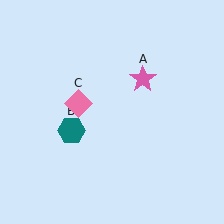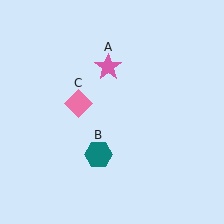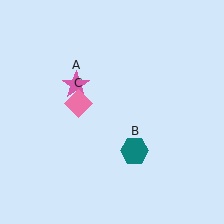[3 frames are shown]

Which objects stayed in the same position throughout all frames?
Pink diamond (object C) remained stationary.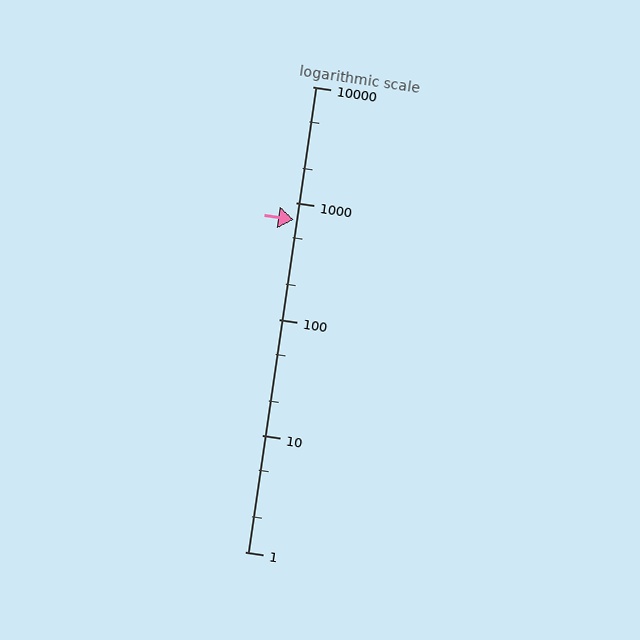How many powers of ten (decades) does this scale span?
The scale spans 4 decades, from 1 to 10000.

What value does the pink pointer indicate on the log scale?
The pointer indicates approximately 710.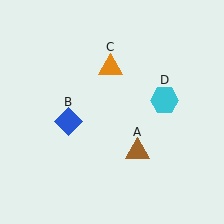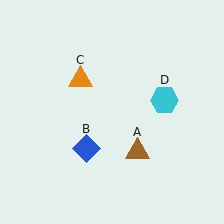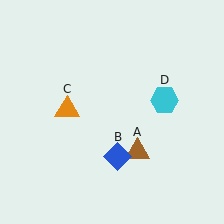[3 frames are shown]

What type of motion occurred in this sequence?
The blue diamond (object B), orange triangle (object C) rotated counterclockwise around the center of the scene.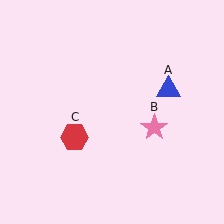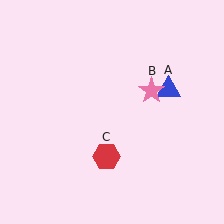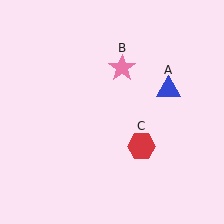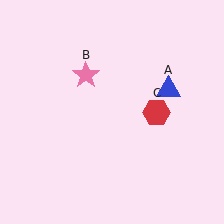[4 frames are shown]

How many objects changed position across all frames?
2 objects changed position: pink star (object B), red hexagon (object C).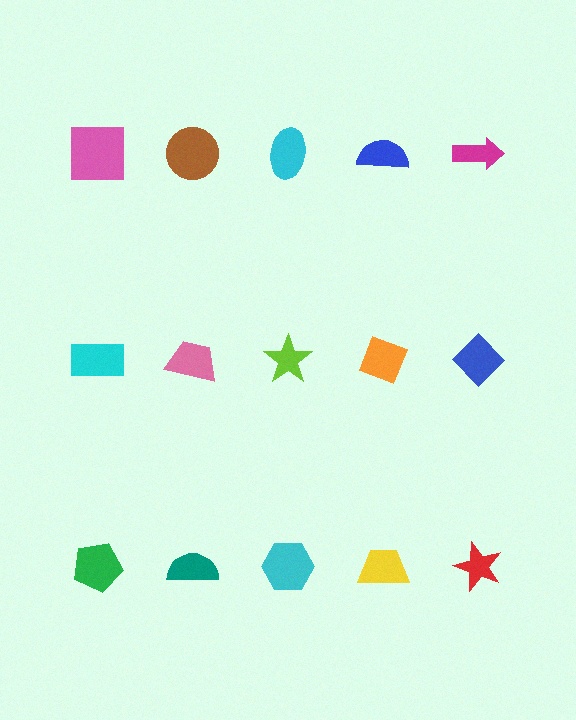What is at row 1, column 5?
A magenta arrow.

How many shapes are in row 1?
5 shapes.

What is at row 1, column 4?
A blue semicircle.